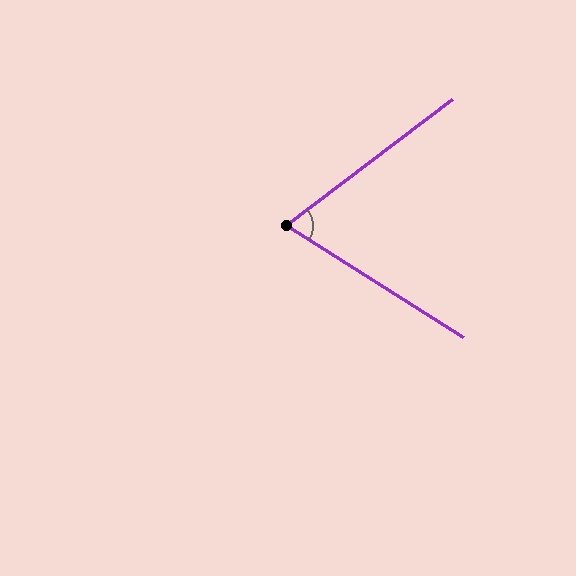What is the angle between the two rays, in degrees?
Approximately 69 degrees.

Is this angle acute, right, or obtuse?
It is acute.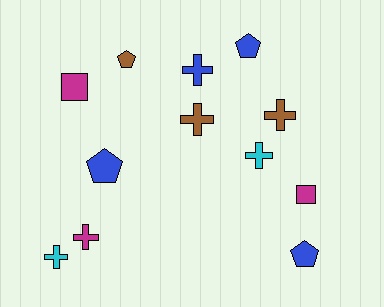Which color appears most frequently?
Blue, with 4 objects.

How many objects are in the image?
There are 12 objects.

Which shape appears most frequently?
Cross, with 6 objects.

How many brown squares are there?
There are no brown squares.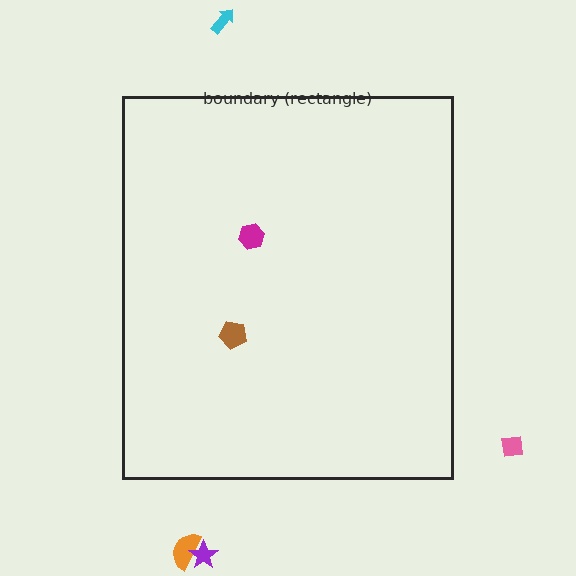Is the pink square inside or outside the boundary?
Outside.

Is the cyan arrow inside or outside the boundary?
Outside.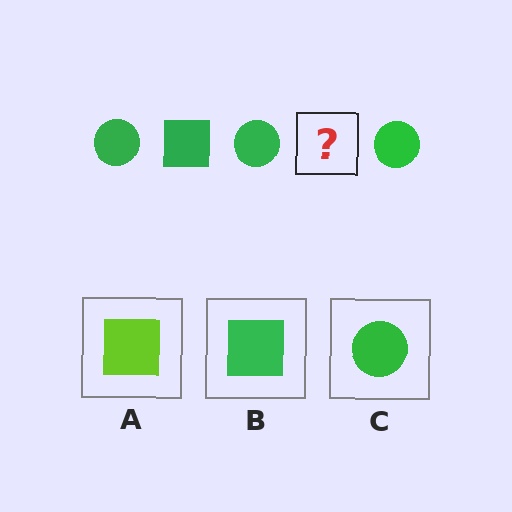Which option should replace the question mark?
Option B.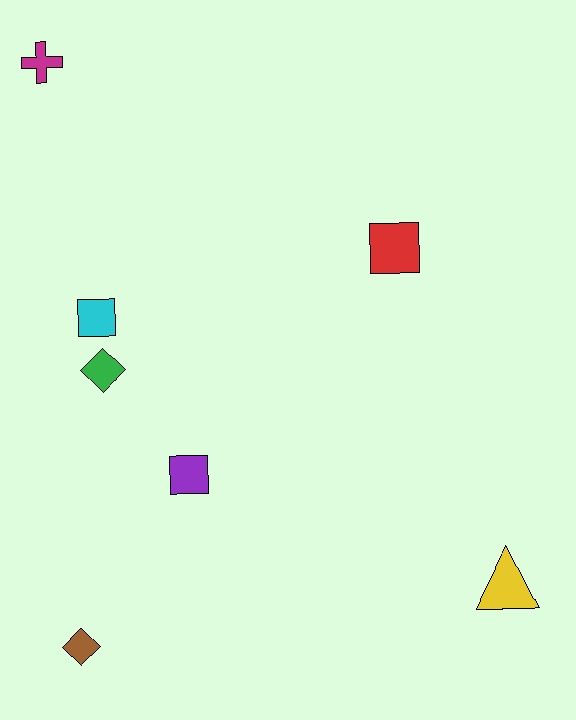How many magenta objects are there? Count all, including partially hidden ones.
There is 1 magenta object.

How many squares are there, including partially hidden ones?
There are 3 squares.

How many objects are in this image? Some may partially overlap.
There are 7 objects.